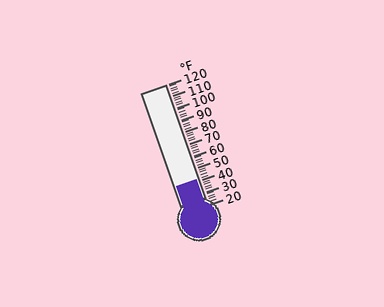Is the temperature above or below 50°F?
The temperature is below 50°F.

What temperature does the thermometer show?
The thermometer shows approximately 42°F.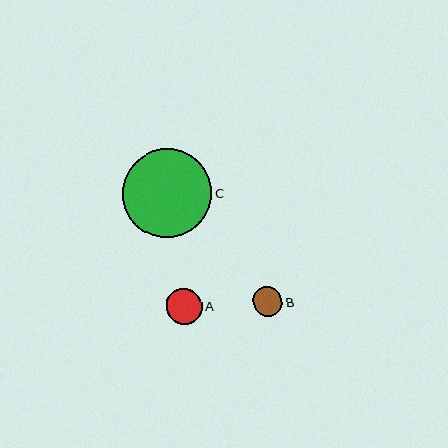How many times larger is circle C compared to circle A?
Circle C is approximately 2.5 times the size of circle A.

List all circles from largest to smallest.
From largest to smallest: C, A, B.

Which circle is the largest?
Circle C is the largest with a size of approximately 89 pixels.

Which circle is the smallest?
Circle B is the smallest with a size of approximately 30 pixels.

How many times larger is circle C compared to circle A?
Circle C is approximately 2.5 times the size of circle A.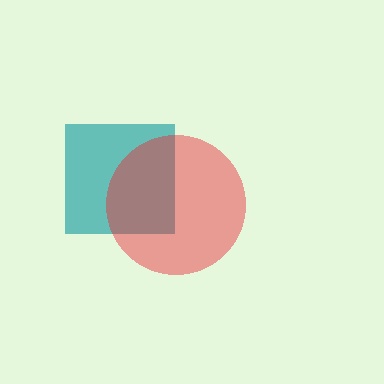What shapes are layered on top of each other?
The layered shapes are: a teal square, a red circle.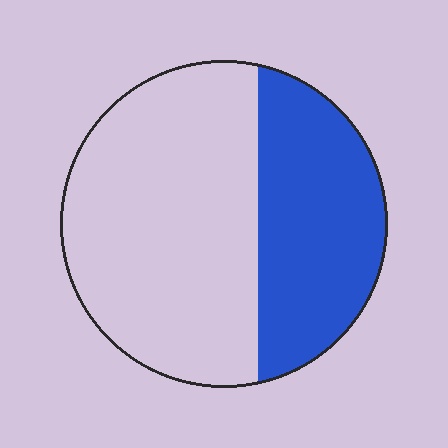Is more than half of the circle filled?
No.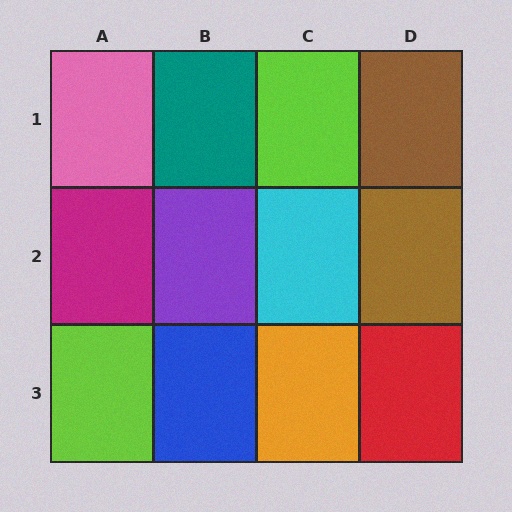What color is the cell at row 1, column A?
Pink.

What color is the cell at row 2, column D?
Brown.